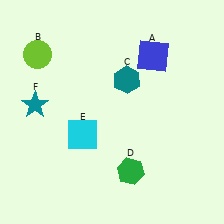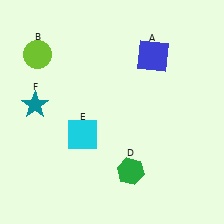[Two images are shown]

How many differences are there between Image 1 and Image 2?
There is 1 difference between the two images.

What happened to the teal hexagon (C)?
The teal hexagon (C) was removed in Image 2. It was in the top-right area of Image 1.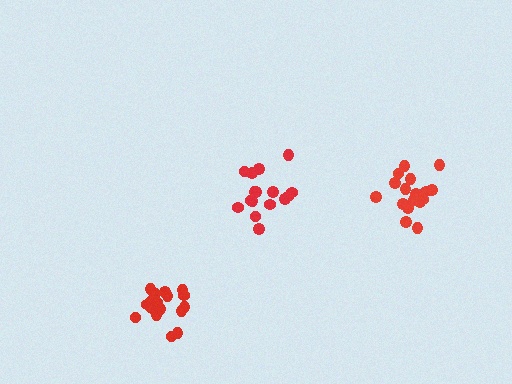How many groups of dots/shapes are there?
There are 3 groups.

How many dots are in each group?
Group 1: 16 dots, Group 2: 17 dots, Group 3: 17 dots (50 total).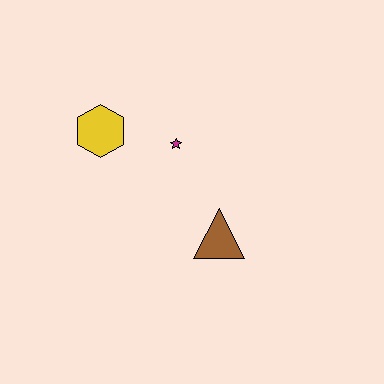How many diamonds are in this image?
There are no diamonds.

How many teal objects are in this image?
There are no teal objects.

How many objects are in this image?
There are 3 objects.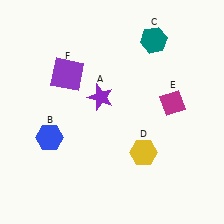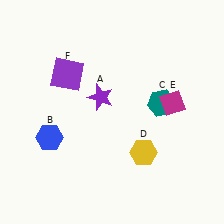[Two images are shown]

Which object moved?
The teal hexagon (C) moved down.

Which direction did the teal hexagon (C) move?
The teal hexagon (C) moved down.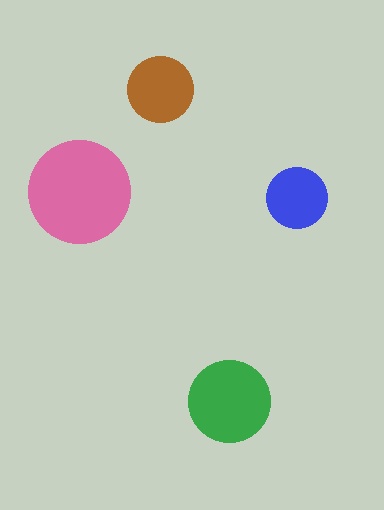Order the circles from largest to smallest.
the pink one, the green one, the brown one, the blue one.